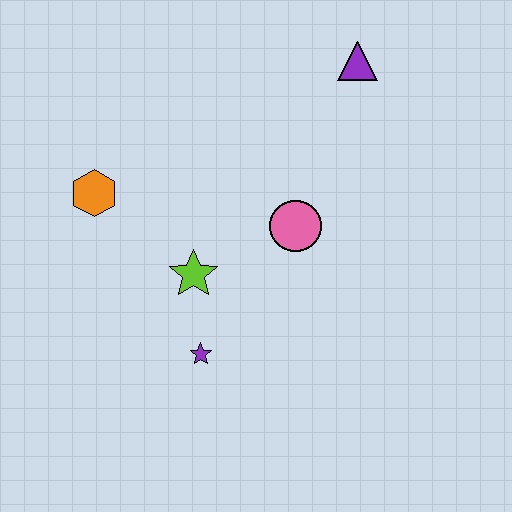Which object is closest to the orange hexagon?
The lime star is closest to the orange hexagon.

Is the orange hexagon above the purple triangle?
No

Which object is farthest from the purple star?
The purple triangle is farthest from the purple star.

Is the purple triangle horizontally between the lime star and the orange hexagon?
No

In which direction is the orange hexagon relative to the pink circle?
The orange hexagon is to the left of the pink circle.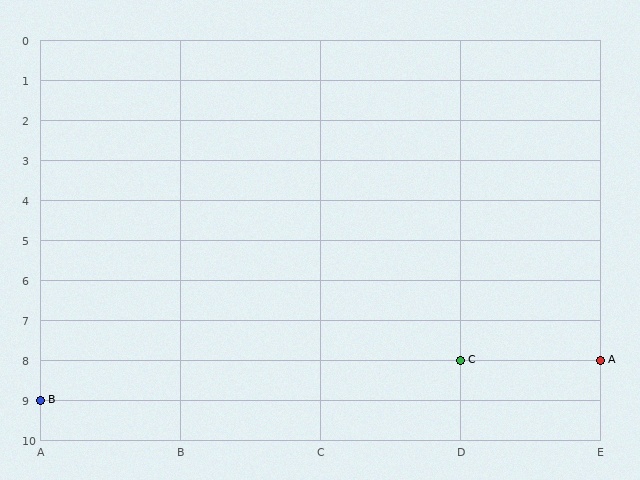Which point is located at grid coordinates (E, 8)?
Point A is at (E, 8).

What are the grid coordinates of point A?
Point A is at grid coordinates (E, 8).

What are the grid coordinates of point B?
Point B is at grid coordinates (A, 9).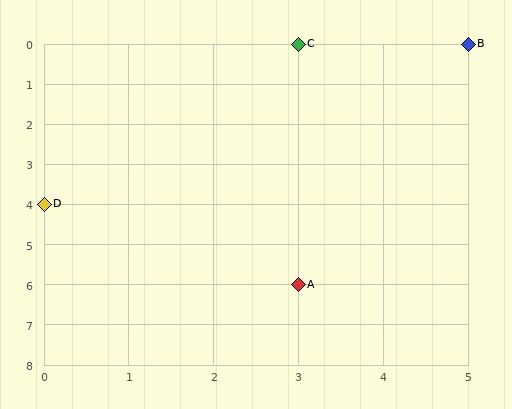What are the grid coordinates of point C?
Point C is at grid coordinates (3, 0).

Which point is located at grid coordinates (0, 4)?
Point D is at (0, 4).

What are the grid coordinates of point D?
Point D is at grid coordinates (0, 4).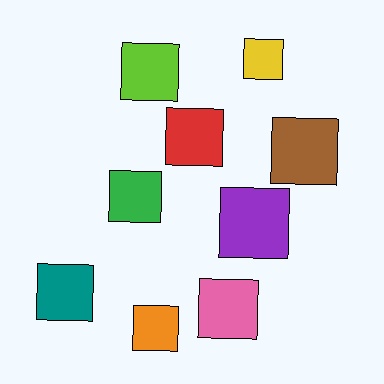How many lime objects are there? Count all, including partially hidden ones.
There is 1 lime object.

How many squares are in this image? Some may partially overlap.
There are 9 squares.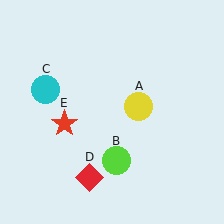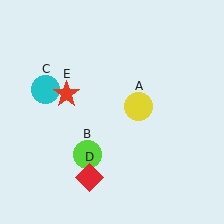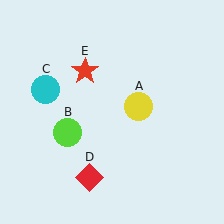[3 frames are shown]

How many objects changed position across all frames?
2 objects changed position: lime circle (object B), red star (object E).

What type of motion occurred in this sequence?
The lime circle (object B), red star (object E) rotated clockwise around the center of the scene.